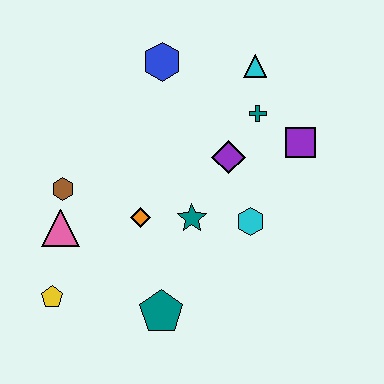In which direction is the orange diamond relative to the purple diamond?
The orange diamond is to the left of the purple diamond.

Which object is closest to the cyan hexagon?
The teal star is closest to the cyan hexagon.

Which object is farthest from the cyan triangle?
The yellow pentagon is farthest from the cyan triangle.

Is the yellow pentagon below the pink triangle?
Yes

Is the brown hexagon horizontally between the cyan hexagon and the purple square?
No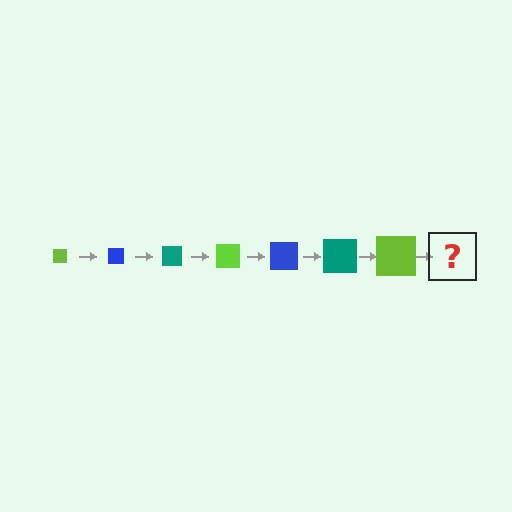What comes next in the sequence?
The next element should be a blue square, larger than the previous one.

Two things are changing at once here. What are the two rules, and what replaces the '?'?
The two rules are that the square grows larger each step and the color cycles through lime, blue, and teal. The '?' should be a blue square, larger than the previous one.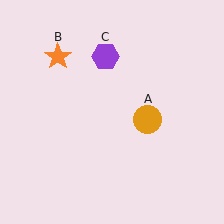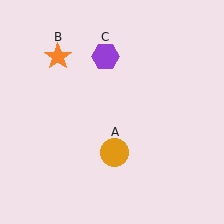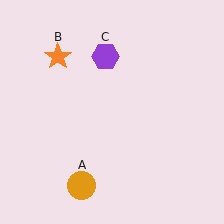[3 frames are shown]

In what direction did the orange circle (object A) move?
The orange circle (object A) moved down and to the left.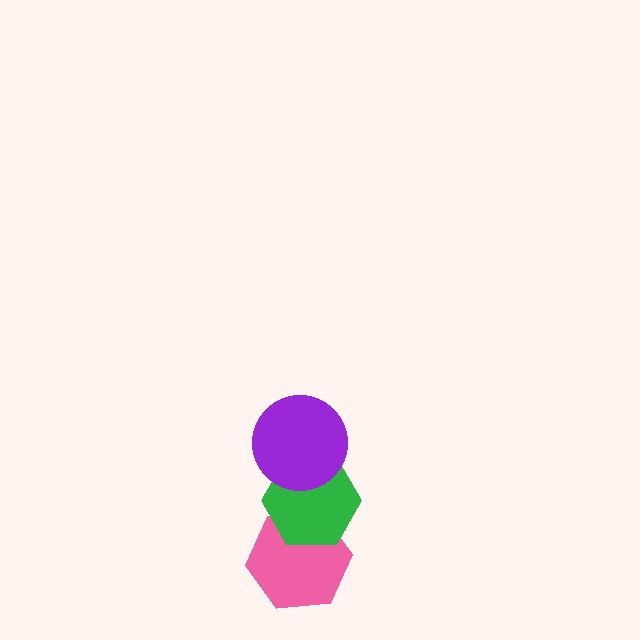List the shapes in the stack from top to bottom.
From top to bottom: the purple circle, the green hexagon, the pink hexagon.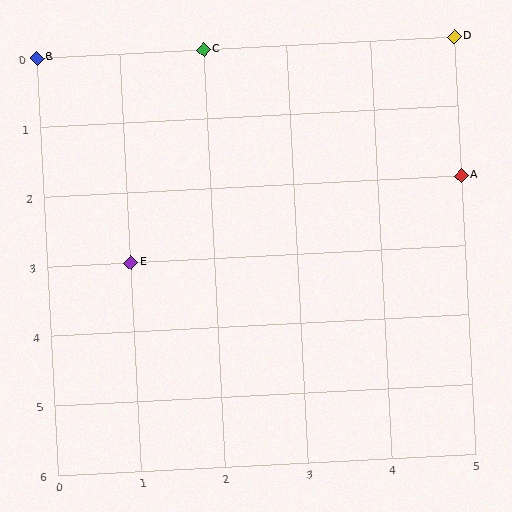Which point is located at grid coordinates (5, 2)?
Point A is at (5, 2).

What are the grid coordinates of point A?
Point A is at grid coordinates (5, 2).